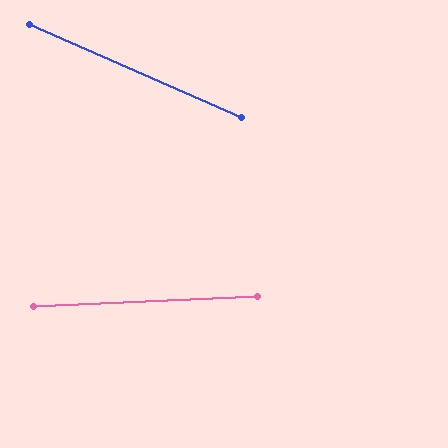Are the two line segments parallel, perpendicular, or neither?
Neither parallel nor perpendicular — they differ by about 26°.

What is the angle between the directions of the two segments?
Approximately 26 degrees.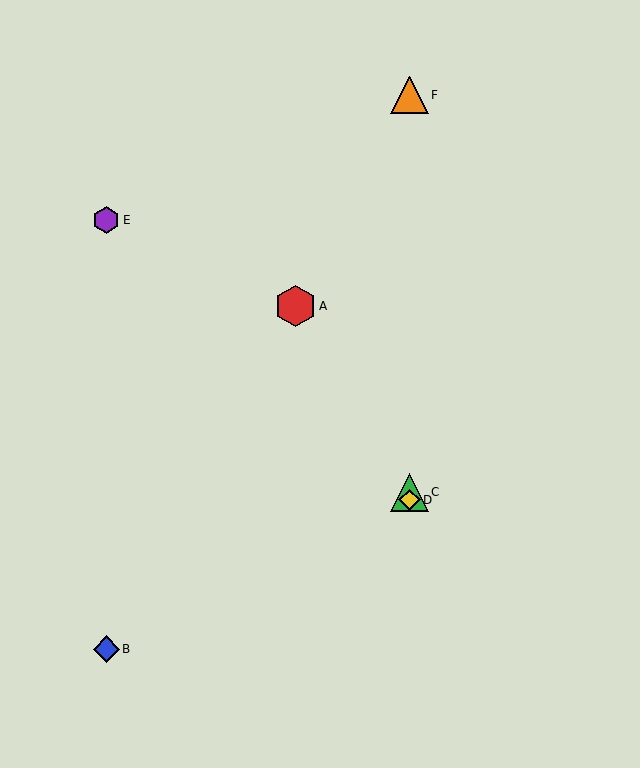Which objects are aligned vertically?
Objects C, D, F are aligned vertically.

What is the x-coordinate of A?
Object A is at x≈296.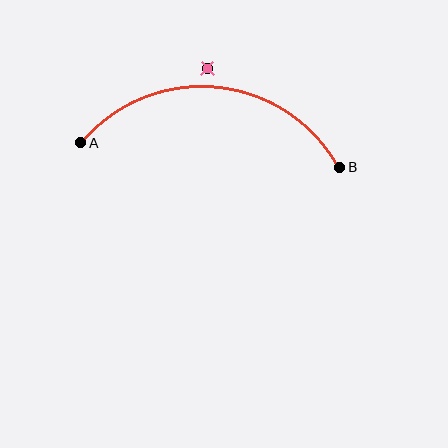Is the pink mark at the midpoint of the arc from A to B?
No — the pink mark does not lie on the arc at all. It sits slightly outside the curve.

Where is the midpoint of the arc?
The arc midpoint is the point on the curve farthest from the straight line joining A and B. It sits above that line.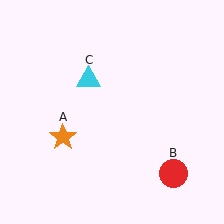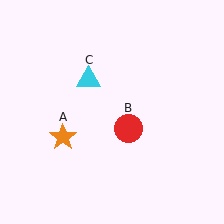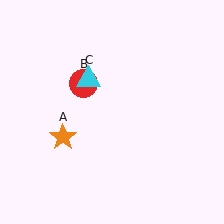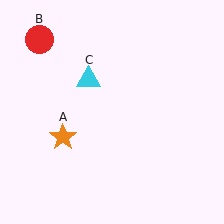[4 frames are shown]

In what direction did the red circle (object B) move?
The red circle (object B) moved up and to the left.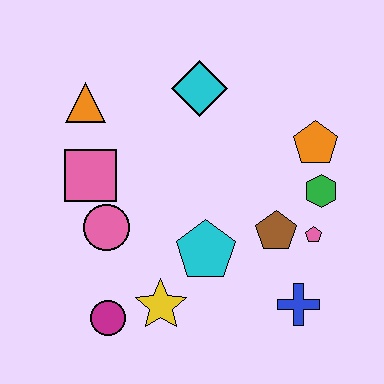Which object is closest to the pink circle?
The pink square is closest to the pink circle.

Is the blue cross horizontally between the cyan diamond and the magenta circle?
No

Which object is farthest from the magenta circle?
The orange pentagon is farthest from the magenta circle.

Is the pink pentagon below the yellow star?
No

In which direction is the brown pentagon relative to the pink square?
The brown pentagon is to the right of the pink square.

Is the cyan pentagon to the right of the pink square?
Yes